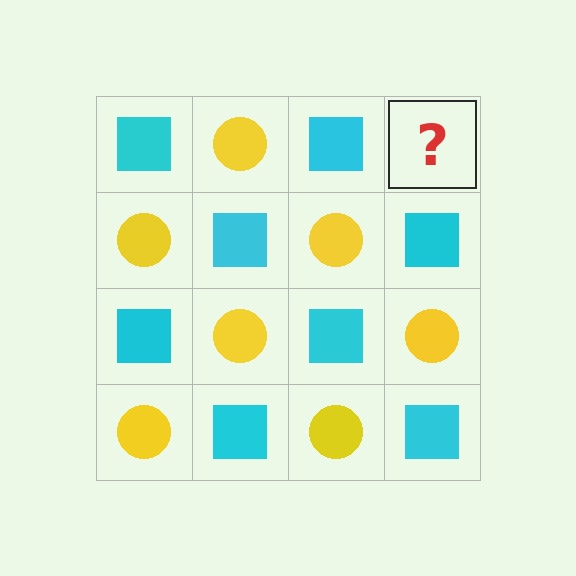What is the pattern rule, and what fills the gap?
The rule is that it alternates cyan square and yellow circle in a checkerboard pattern. The gap should be filled with a yellow circle.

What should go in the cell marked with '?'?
The missing cell should contain a yellow circle.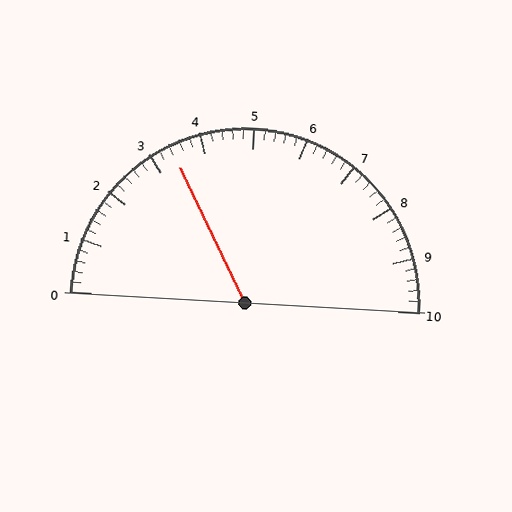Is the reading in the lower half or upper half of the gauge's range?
The reading is in the lower half of the range (0 to 10).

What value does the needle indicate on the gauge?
The needle indicates approximately 3.4.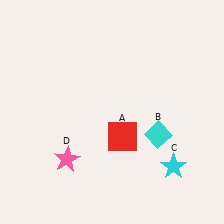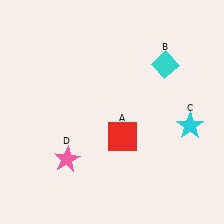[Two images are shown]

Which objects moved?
The objects that moved are: the cyan diamond (B), the cyan star (C).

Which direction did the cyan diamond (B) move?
The cyan diamond (B) moved up.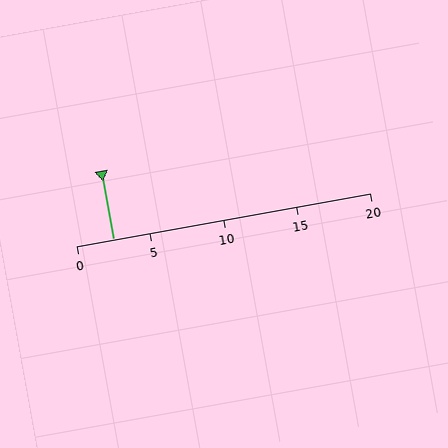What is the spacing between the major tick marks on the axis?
The major ticks are spaced 5 apart.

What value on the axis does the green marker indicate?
The marker indicates approximately 2.5.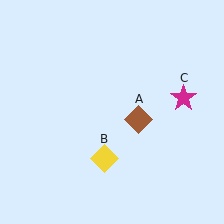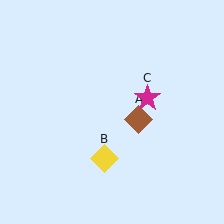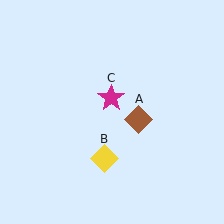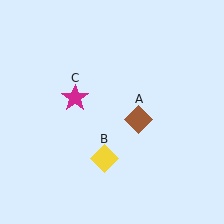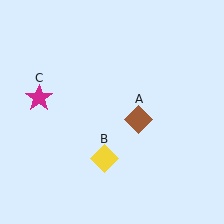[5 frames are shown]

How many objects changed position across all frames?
1 object changed position: magenta star (object C).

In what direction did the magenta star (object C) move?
The magenta star (object C) moved left.